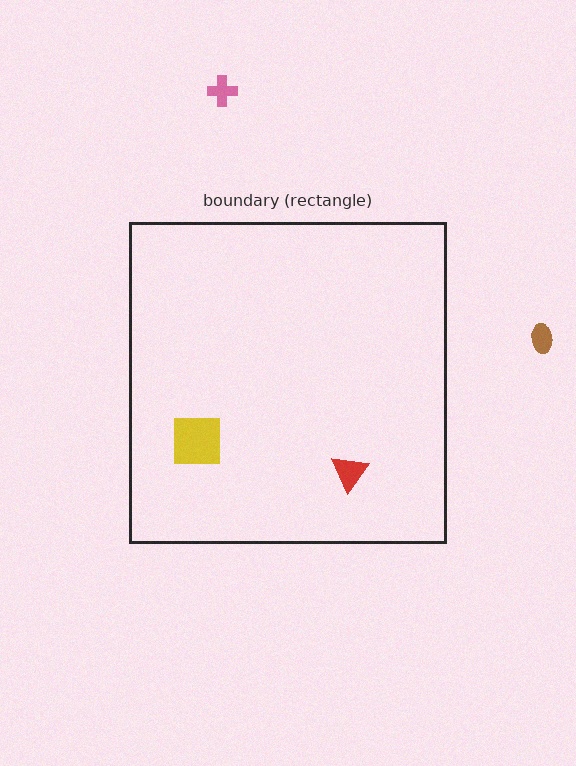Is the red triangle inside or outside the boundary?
Inside.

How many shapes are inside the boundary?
2 inside, 2 outside.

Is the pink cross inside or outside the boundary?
Outside.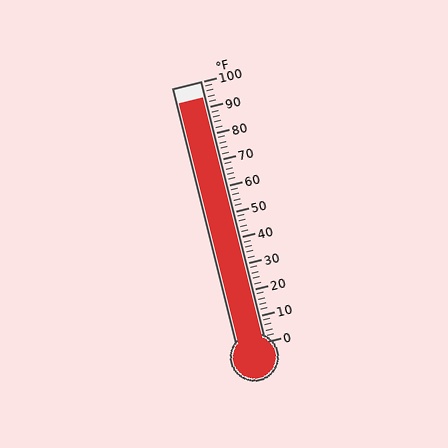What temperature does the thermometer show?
The thermometer shows approximately 94°F.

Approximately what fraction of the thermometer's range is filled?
The thermometer is filled to approximately 95% of its range.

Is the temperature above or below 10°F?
The temperature is above 10°F.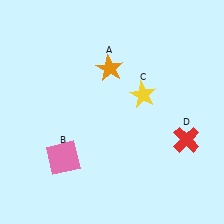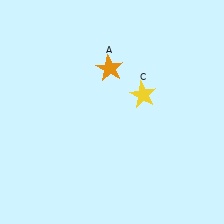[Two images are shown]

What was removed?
The pink square (B), the red cross (D) were removed in Image 2.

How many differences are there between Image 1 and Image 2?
There are 2 differences between the two images.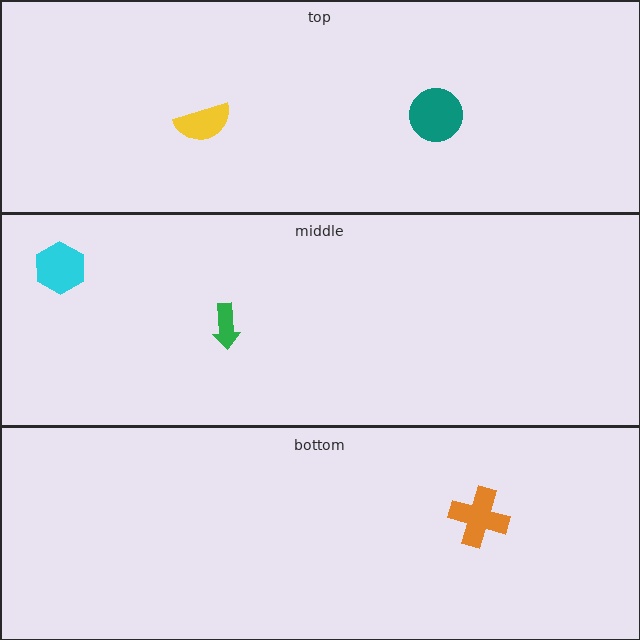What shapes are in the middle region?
The cyan hexagon, the green arrow.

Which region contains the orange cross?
The bottom region.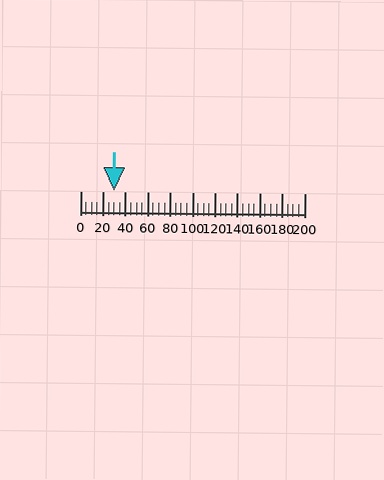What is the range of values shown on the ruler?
The ruler shows values from 0 to 200.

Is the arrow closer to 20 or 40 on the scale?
The arrow is closer to 40.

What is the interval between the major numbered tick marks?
The major tick marks are spaced 20 units apart.